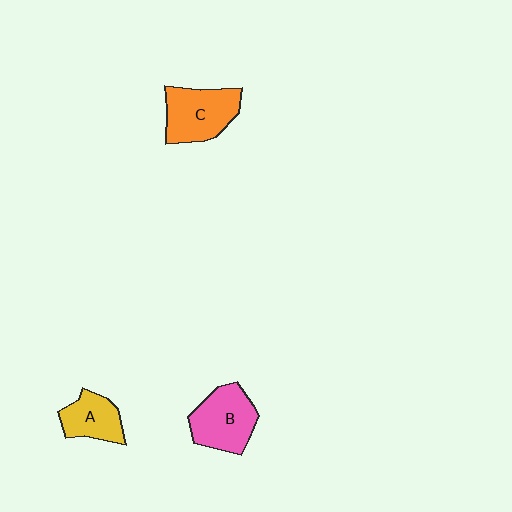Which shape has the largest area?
Shape C (orange).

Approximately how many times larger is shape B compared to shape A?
Approximately 1.4 times.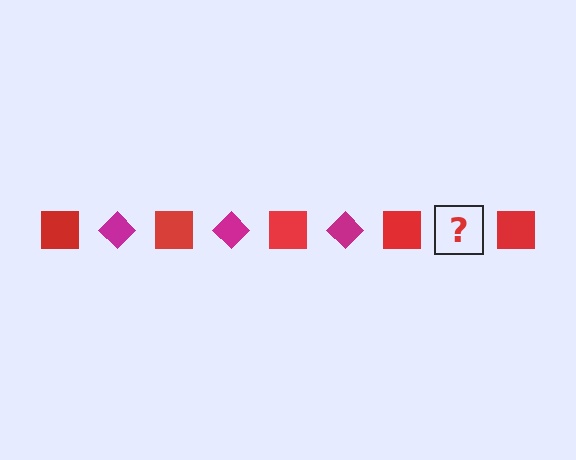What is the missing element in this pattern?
The missing element is a magenta diamond.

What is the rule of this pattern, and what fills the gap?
The rule is that the pattern alternates between red square and magenta diamond. The gap should be filled with a magenta diamond.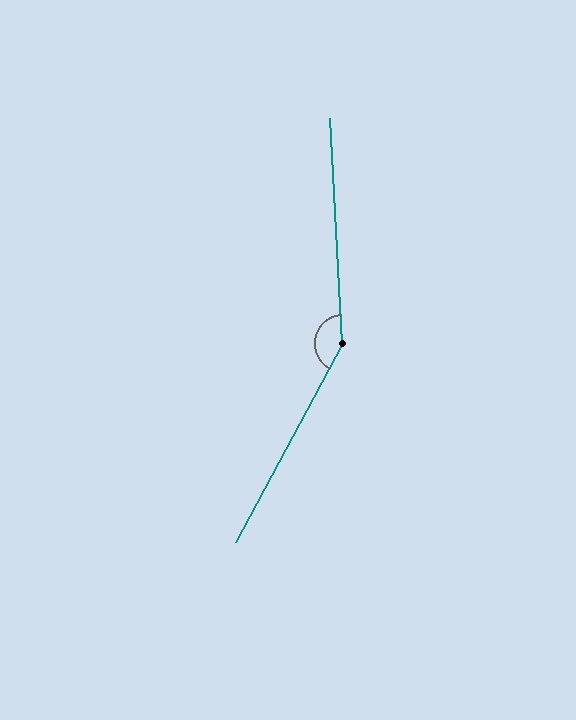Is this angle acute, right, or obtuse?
It is obtuse.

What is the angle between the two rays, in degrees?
Approximately 148 degrees.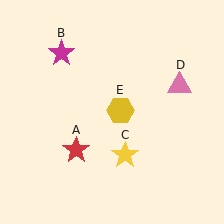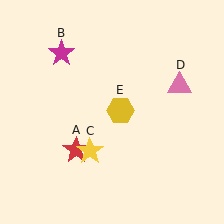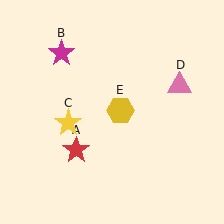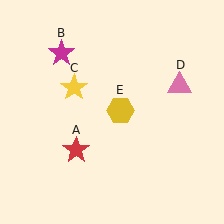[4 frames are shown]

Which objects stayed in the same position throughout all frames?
Red star (object A) and magenta star (object B) and pink triangle (object D) and yellow hexagon (object E) remained stationary.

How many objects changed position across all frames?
1 object changed position: yellow star (object C).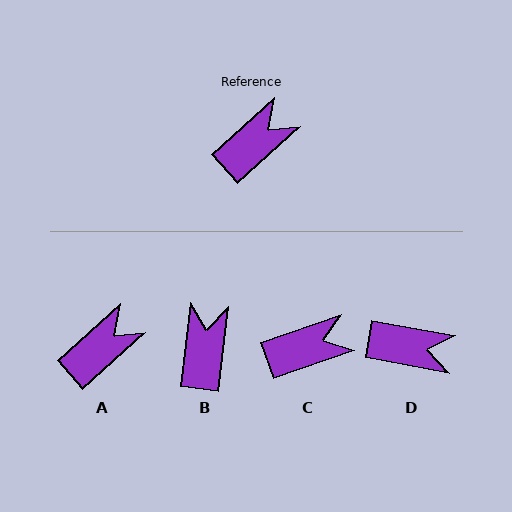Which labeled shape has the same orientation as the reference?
A.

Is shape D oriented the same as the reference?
No, it is off by about 52 degrees.